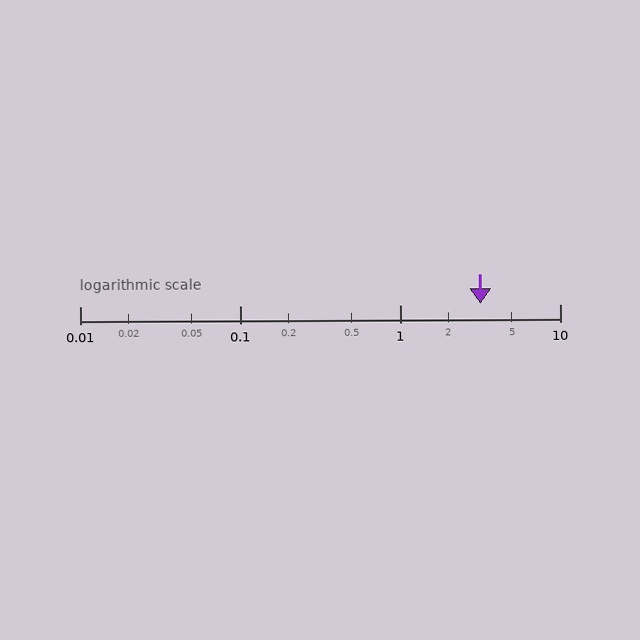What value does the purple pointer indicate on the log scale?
The pointer indicates approximately 3.2.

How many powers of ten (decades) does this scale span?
The scale spans 3 decades, from 0.01 to 10.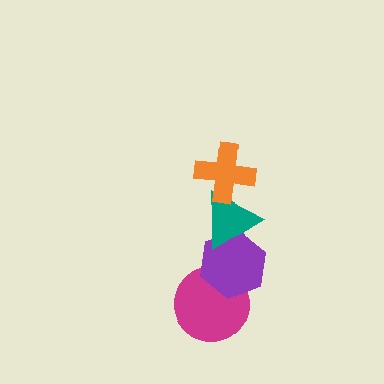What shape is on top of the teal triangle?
The orange cross is on top of the teal triangle.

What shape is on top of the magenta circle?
The purple hexagon is on top of the magenta circle.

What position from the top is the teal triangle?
The teal triangle is 2nd from the top.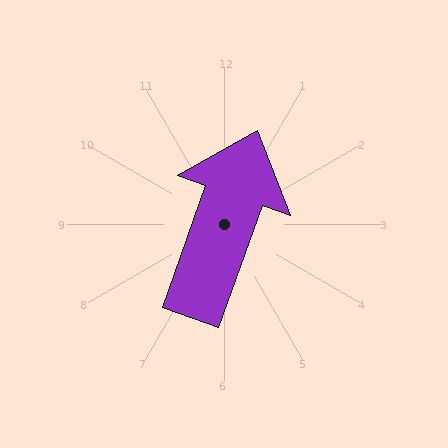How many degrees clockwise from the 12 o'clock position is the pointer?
Approximately 20 degrees.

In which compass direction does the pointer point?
North.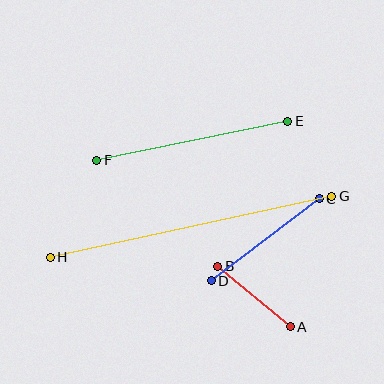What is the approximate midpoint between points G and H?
The midpoint is at approximately (191, 227) pixels.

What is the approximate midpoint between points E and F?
The midpoint is at approximately (192, 141) pixels.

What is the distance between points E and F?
The distance is approximately 195 pixels.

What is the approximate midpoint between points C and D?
The midpoint is at approximately (265, 240) pixels.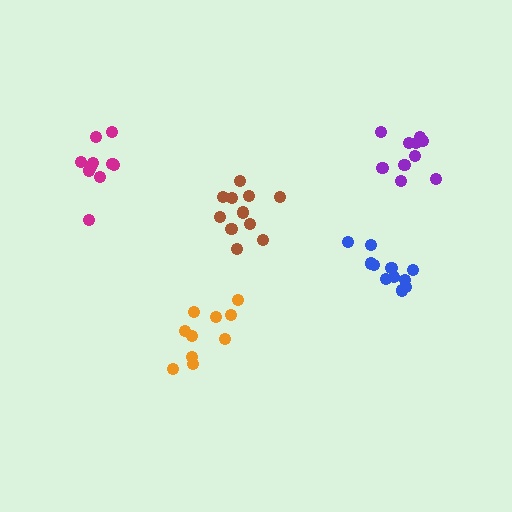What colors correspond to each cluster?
The clusters are colored: brown, orange, blue, purple, magenta.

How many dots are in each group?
Group 1: 11 dots, Group 2: 10 dots, Group 3: 12 dots, Group 4: 10 dots, Group 5: 10 dots (53 total).